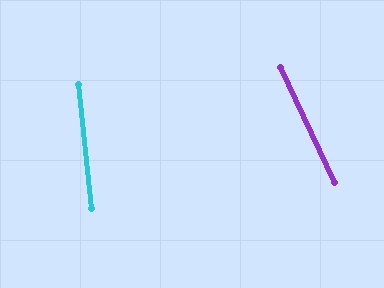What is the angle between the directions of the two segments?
Approximately 19 degrees.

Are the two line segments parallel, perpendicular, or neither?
Neither parallel nor perpendicular — they differ by about 19°.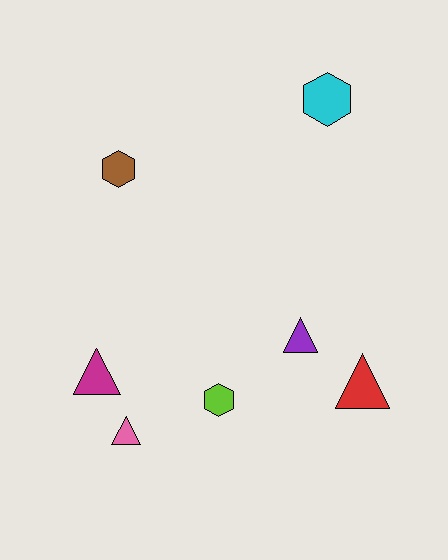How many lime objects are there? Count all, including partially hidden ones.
There is 1 lime object.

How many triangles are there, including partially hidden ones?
There are 4 triangles.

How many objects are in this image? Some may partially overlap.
There are 7 objects.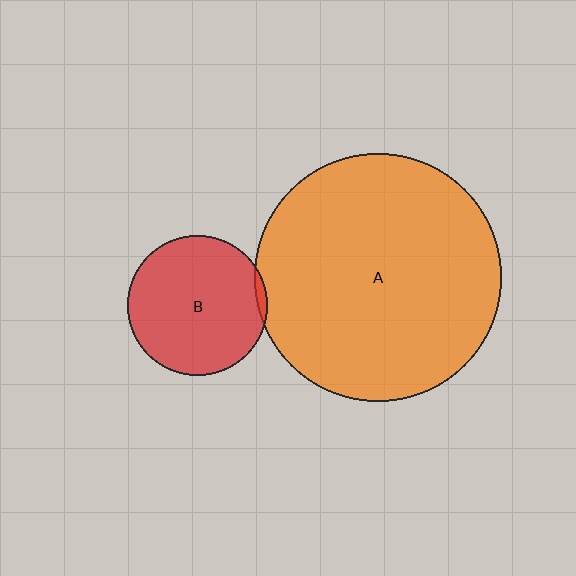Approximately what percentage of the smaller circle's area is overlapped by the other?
Approximately 5%.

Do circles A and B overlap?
Yes.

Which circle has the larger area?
Circle A (orange).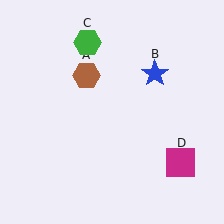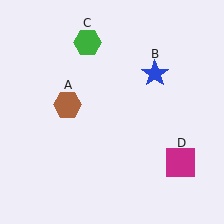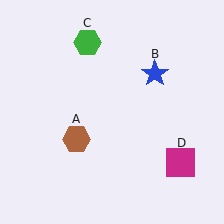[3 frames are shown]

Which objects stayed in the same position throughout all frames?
Blue star (object B) and green hexagon (object C) and magenta square (object D) remained stationary.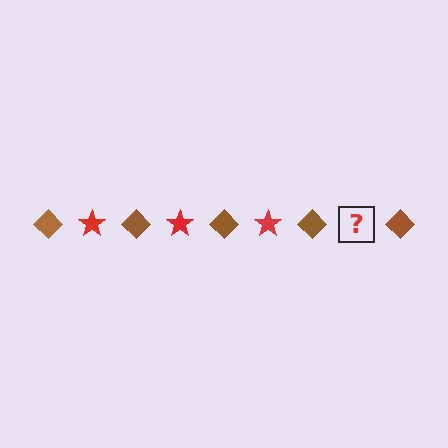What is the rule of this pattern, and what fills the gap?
The rule is that the pattern alternates between brown diamond and red star. The gap should be filled with a red star.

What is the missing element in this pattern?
The missing element is a red star.